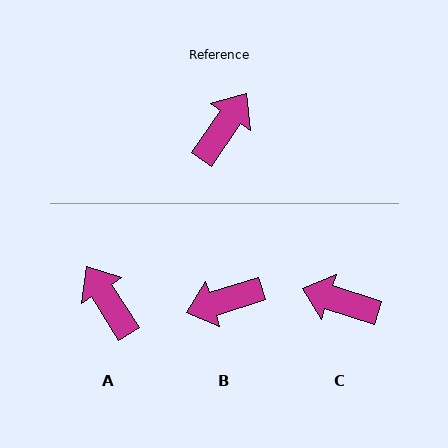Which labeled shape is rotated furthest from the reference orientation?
B, about 142 degrees away.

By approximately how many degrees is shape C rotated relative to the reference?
Approximately 106 degrees counter-clockwise.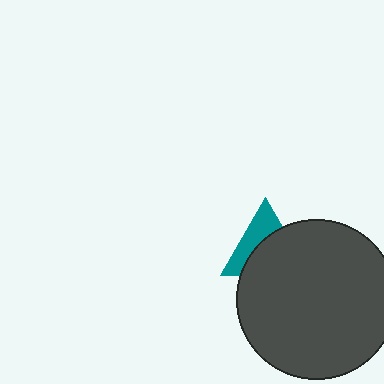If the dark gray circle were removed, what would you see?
You would see the complete teal triangle.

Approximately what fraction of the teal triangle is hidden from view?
Roughly 57% of the teal triangle is hidden behind the dark gray circle.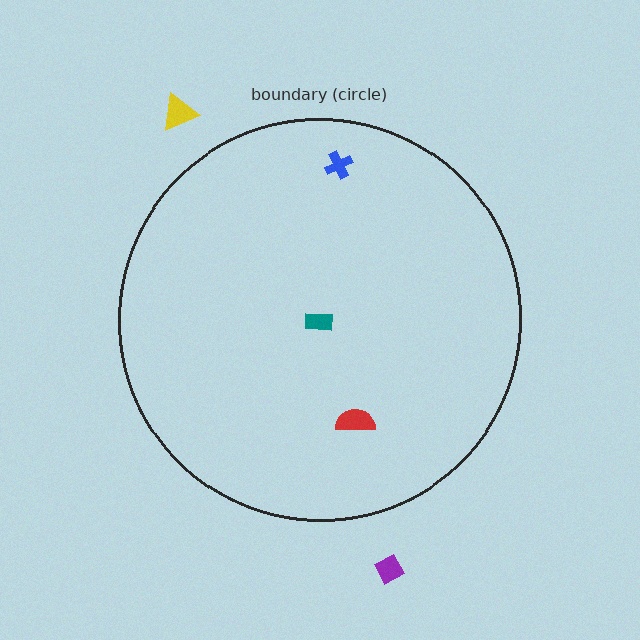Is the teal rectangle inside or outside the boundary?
Inside.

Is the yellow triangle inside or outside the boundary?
Outside.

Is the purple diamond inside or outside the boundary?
Outside.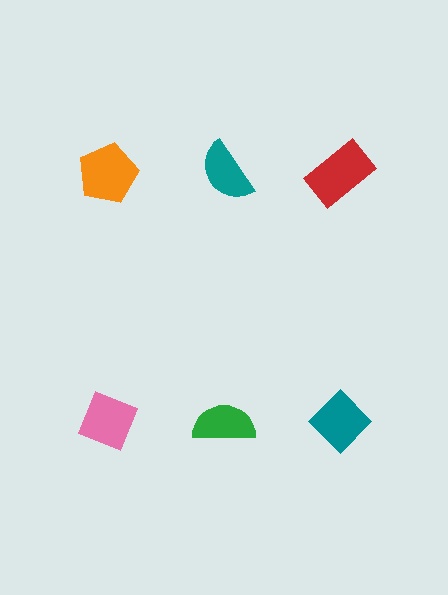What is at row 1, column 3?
A red rectangle.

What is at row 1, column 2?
A teal semicircle.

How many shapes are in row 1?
3 shapes.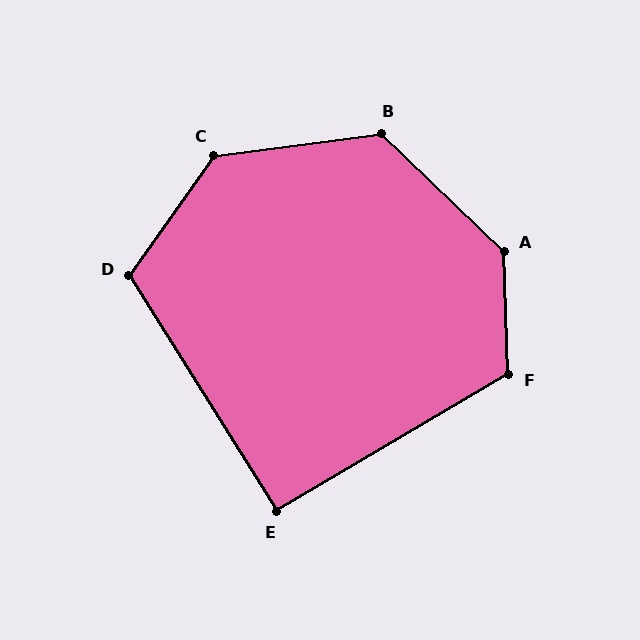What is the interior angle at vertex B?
Approximately 129 degrees (obtuse).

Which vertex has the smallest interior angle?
E, at approximately 92 degrees.